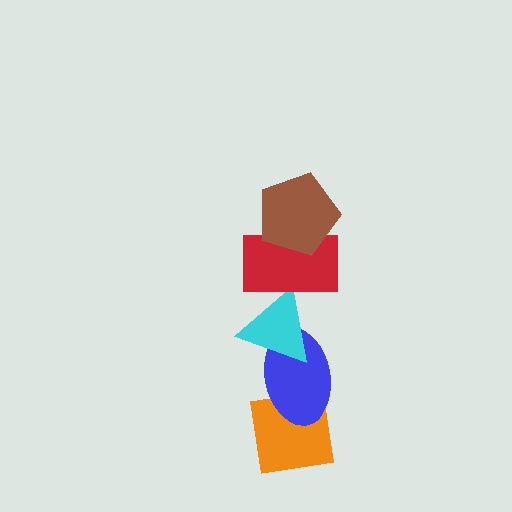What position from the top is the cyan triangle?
The cyan triangle is 3rd from the top.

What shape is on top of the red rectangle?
The brown pentagon is on top of the red rectangle.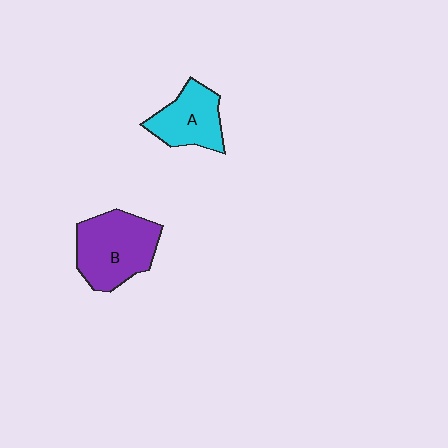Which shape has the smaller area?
Shape A (cyan).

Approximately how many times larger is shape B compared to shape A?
Approximately 1.4 times.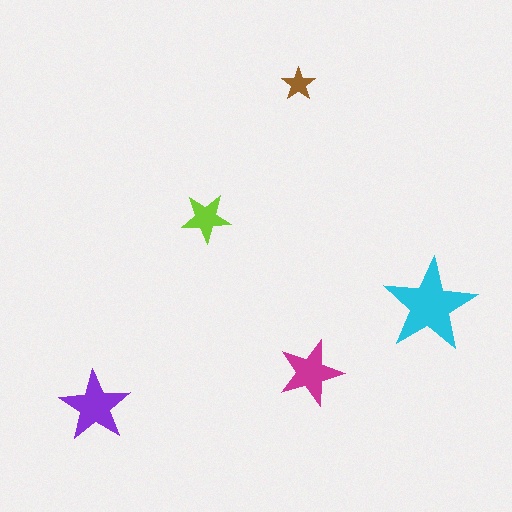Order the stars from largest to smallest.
the cyan one, the purple one, the magenta one, the lime one, the brown one.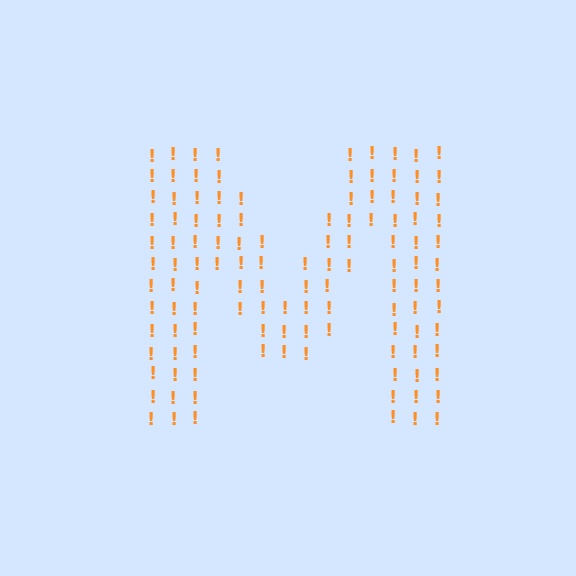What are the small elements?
The small elements are exclamation marks.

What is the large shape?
The large shape is the letter M.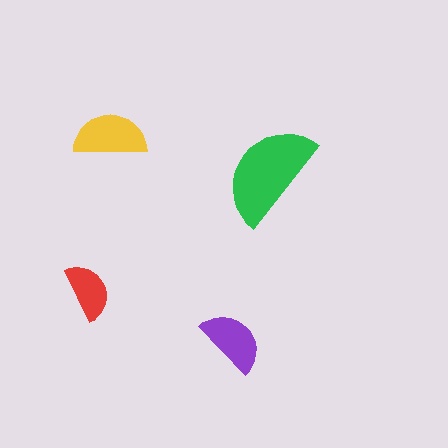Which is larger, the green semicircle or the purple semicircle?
The green one.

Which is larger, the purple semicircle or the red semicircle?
The purple one.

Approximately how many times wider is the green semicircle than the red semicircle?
About 2 times wider.